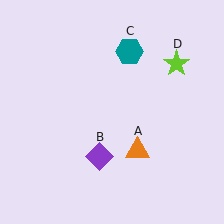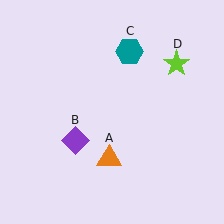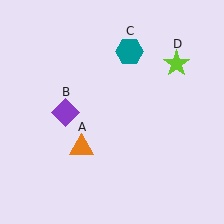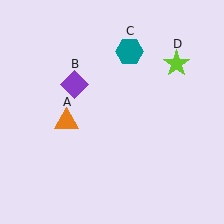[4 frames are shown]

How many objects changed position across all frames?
2 objects changed position: orange triangle (object A), purple diamond (object B).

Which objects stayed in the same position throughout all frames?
Teal hexagon (object C) and lime star (object D) remained stationary.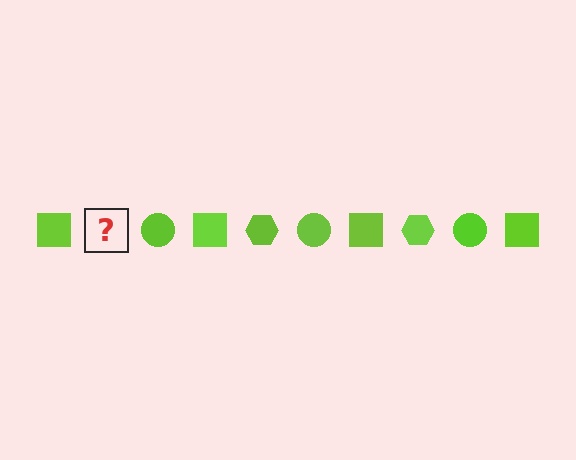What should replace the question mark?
The question mark should be replaced with a lime hexagon.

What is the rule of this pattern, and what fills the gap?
The rule is that the pattern cycles through square, hexagon, circle shapes in lime. The gap should be filled with a lime hexagon.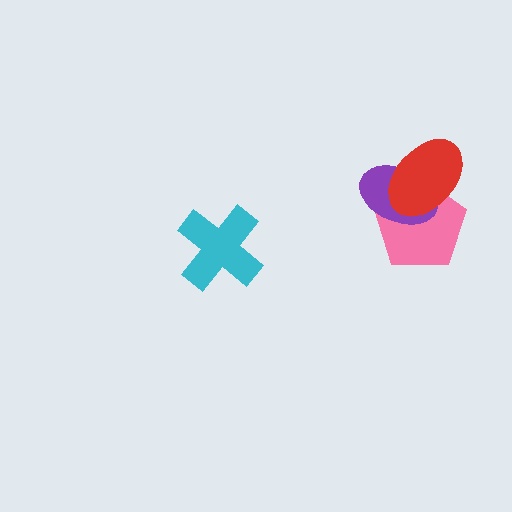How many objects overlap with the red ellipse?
2 objects overlap with the red ellipse.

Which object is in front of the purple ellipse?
The red ellipse is in front of the purple ellipse.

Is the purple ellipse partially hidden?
Yes, it is partially covered by another shape.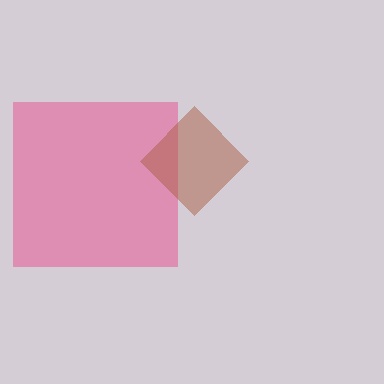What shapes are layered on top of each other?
The layered shapes are: a pink square, a brown diamond.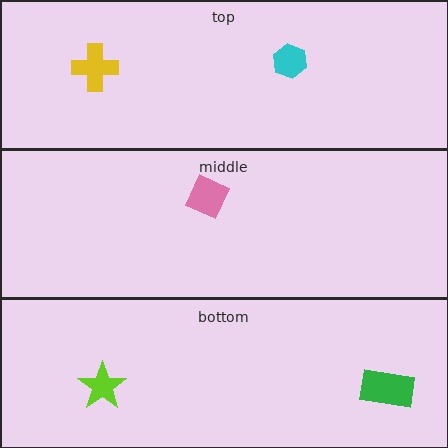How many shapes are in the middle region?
1.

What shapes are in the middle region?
The pink diamond.